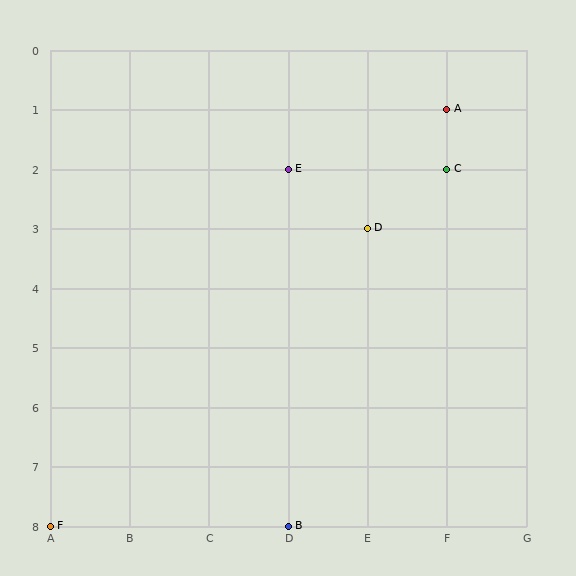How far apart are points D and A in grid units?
Points D and A are 1 column and 2 rows apart (about 2.2 grid units diagonally).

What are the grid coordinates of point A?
Point A is at grid coordinates (F, 1).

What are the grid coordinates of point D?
Point D is at grid coordinates (E, 3).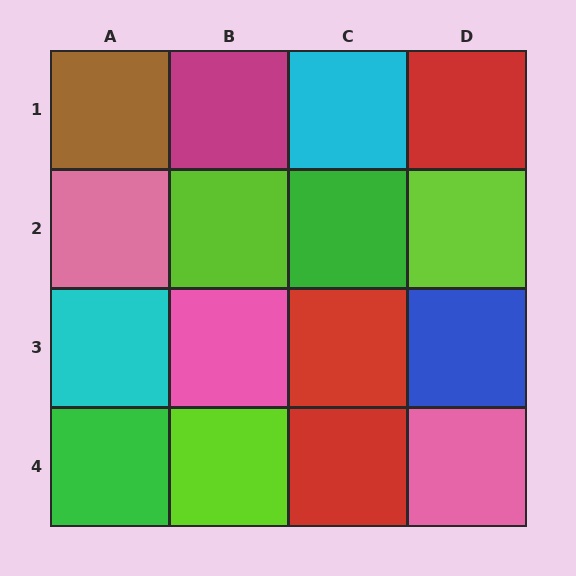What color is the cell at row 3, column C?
Red.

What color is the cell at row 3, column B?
Pink.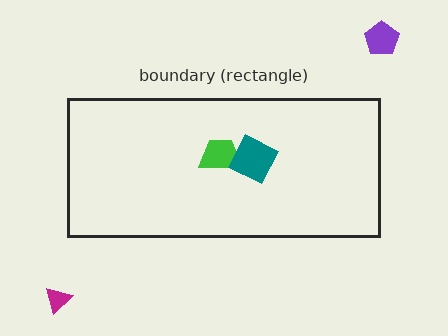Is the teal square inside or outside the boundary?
Inside.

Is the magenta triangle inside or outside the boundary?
Outside.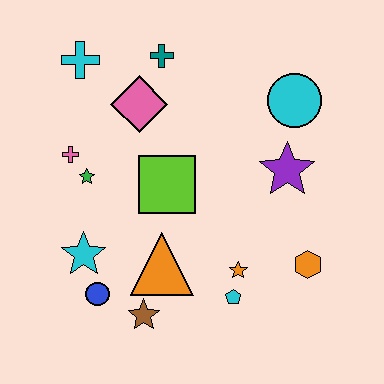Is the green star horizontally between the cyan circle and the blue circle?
No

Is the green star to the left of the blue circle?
Yes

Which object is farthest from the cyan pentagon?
The cyan cross is farthest from the cyan pentagon.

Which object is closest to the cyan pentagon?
The orange star is closest to the cyan pentagon.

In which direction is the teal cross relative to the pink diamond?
The teal cross is above the pink diamond.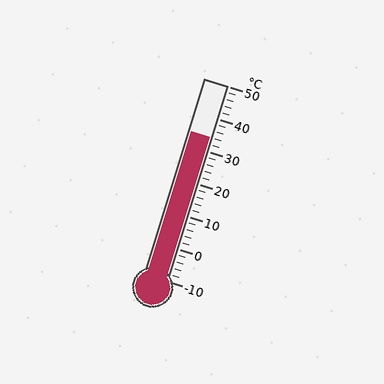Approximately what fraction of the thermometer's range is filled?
The thermometer is filled to approximately 75% of its range.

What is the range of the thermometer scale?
The thermometer scale ranges from -10°C to 50°C.